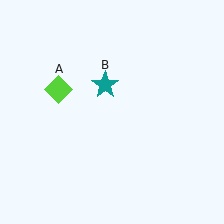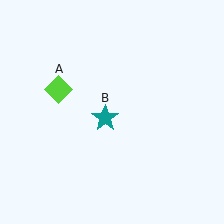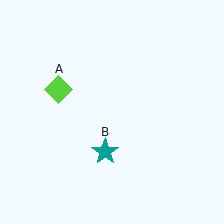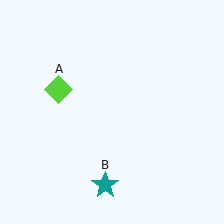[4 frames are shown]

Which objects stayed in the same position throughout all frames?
Lime diamond (object A) remained stationary.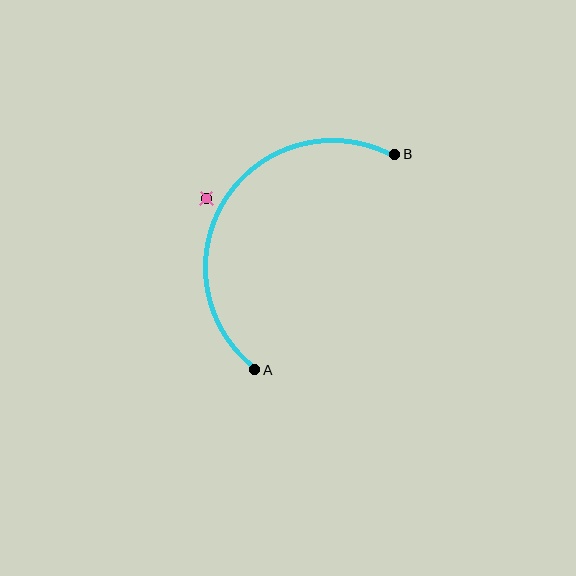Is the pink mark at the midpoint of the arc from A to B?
No — the pink mark does not lie on the arc at all. It sits slightly outside the curve.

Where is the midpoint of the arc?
The arc midpoint is the point on the curve farthest from the straight line joining A and B. It sits to the left of that line.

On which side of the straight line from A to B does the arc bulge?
The arc bulges to the left of the straight line connecting A and B.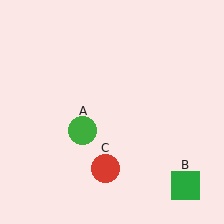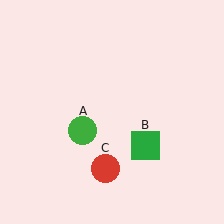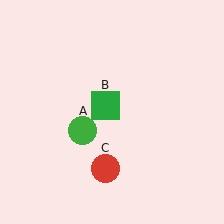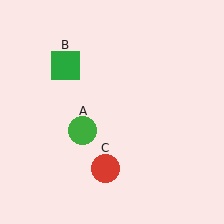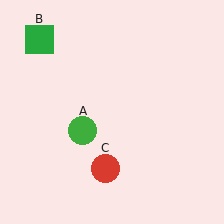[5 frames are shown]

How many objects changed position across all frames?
1 object changed position: green square (object B).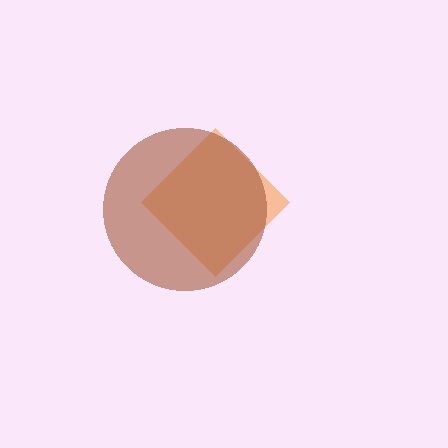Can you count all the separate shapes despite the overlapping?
Yes, there are 2 separate shapes.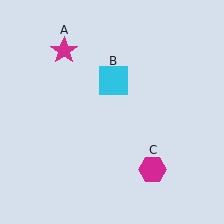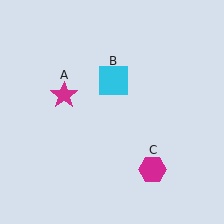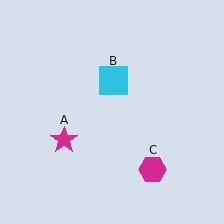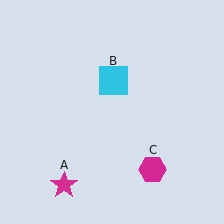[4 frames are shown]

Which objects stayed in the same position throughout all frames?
Cyan square (object B) and magenta hexagon (object C) remained stationary.